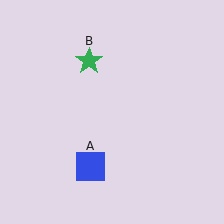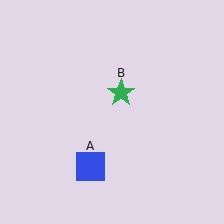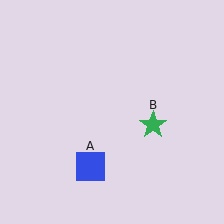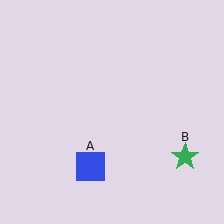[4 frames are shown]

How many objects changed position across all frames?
1 object changed position: green star (object B).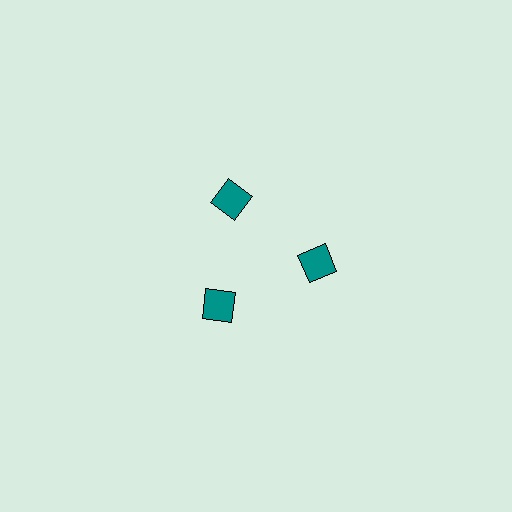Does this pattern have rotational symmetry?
Yes, this pattern has 3-fold rotational symmetry. It looks the same after rotating 120 degrees around the center.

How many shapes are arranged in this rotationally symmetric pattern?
There are 3 shapes, arranged in 3 groups of 1.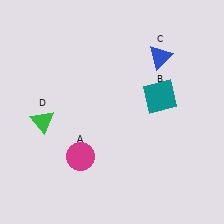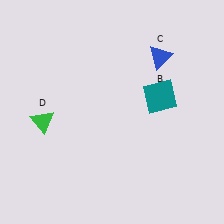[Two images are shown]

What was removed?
The magenta circle (A) was removed in Image 2.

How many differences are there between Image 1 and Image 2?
There is 1 difference between the two images.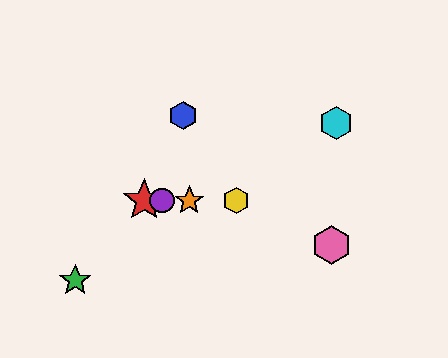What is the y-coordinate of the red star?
The red star is at y≈201.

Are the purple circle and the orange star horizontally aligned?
Yes, both are at y≈201.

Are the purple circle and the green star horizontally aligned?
No, the purple circle is at y≈201 and the green star is at y≈280.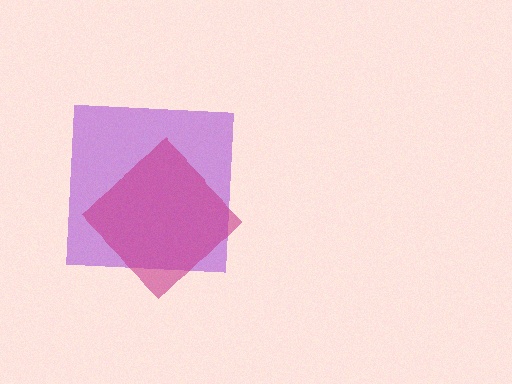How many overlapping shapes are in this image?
There are 2 overlapping shapes in the image.